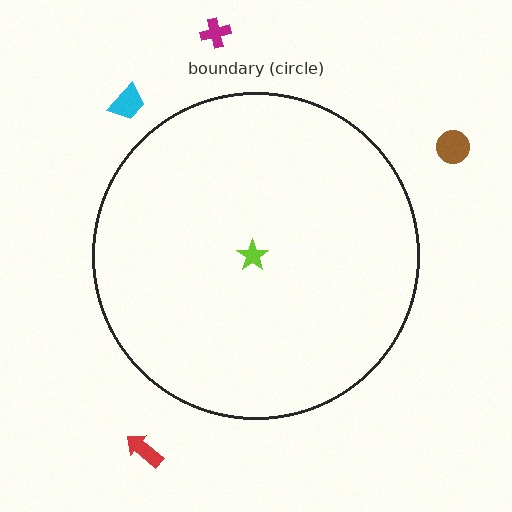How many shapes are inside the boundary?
1 inside, 4 outside.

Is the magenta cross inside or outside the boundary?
Outside.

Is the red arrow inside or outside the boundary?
Outside.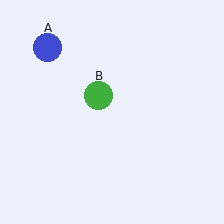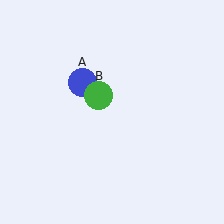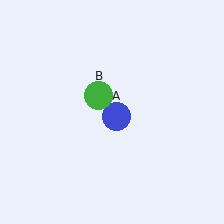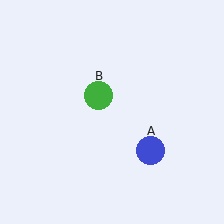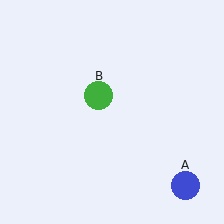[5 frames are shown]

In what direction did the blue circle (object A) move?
The blue circle (object A) moved down and to the right.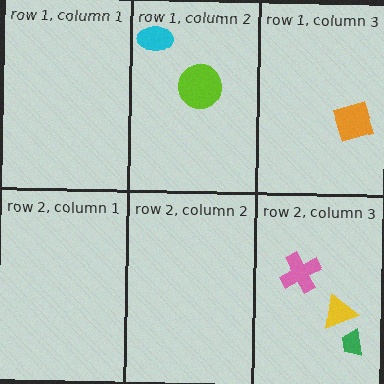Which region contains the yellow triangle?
The row 2, column 3 region.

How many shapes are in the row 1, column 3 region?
1.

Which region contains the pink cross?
The row 2, column 3 region.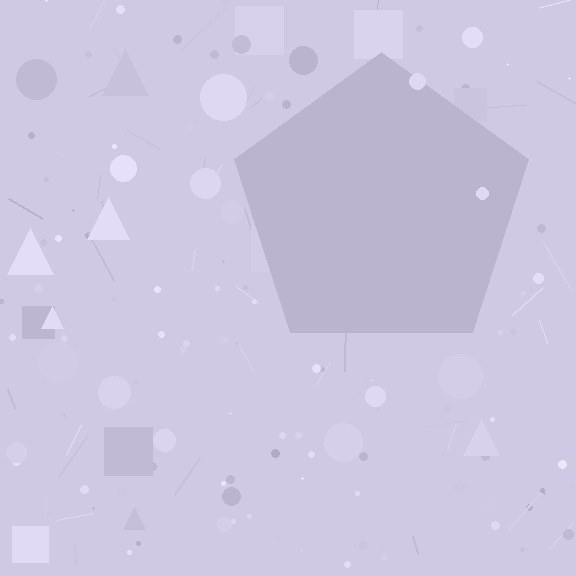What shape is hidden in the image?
A pentagon is hidden in the image.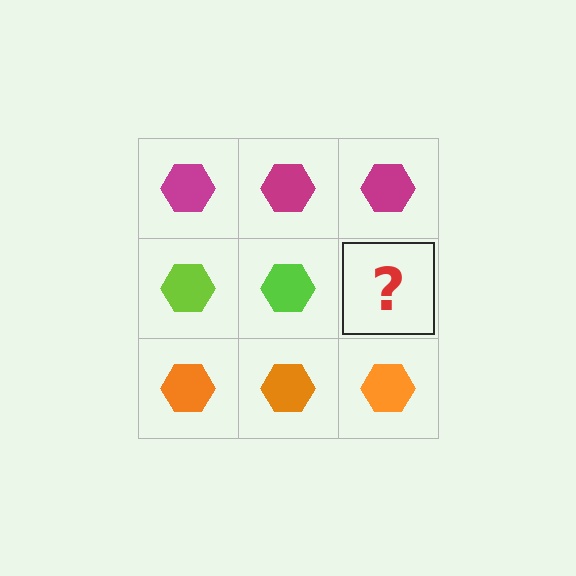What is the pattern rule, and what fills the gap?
The rule is that each row has a consistent color. The gap should be filled with a lime hexagon.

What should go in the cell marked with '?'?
The missing cell should contain a lime hexagon.